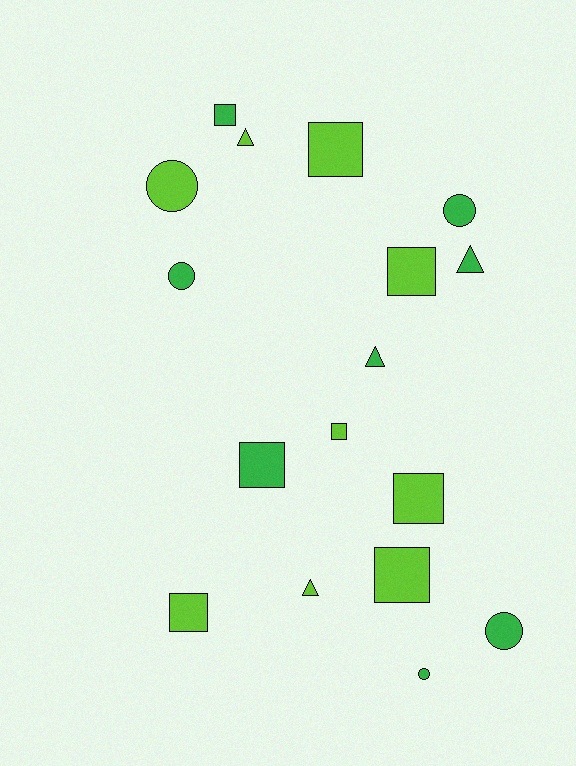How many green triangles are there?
There are 2 green triangles.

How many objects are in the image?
There are 17 objects.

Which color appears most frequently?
Lime, with 9 objects.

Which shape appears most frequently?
Square, with 8 objects.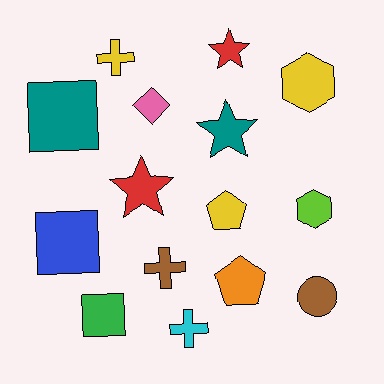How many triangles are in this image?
There are no triangles.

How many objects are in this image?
There are 15 objects.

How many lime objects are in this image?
There is 1 lime object.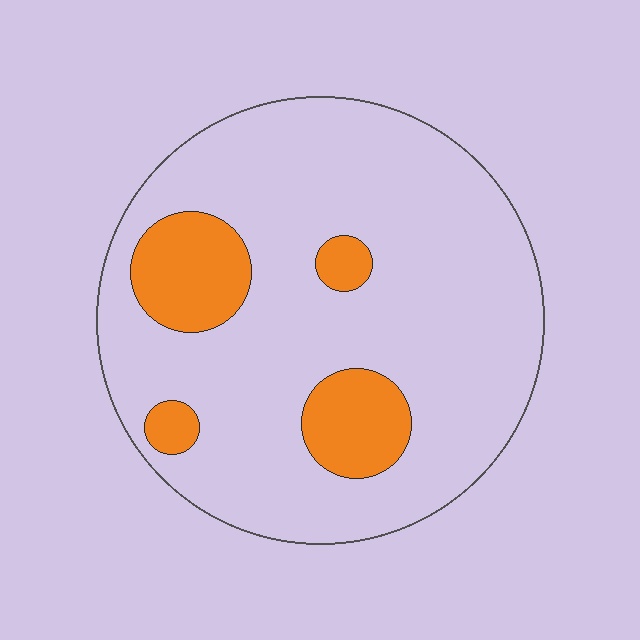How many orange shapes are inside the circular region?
4.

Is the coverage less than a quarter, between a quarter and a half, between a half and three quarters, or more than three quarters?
Less than a quarter.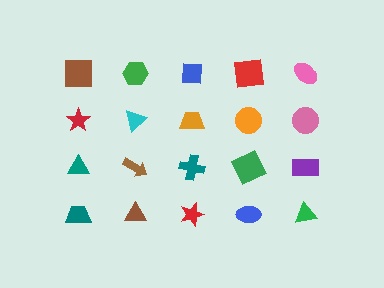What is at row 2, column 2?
A cyan triangle.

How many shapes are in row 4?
5 shapes.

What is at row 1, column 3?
A blue square.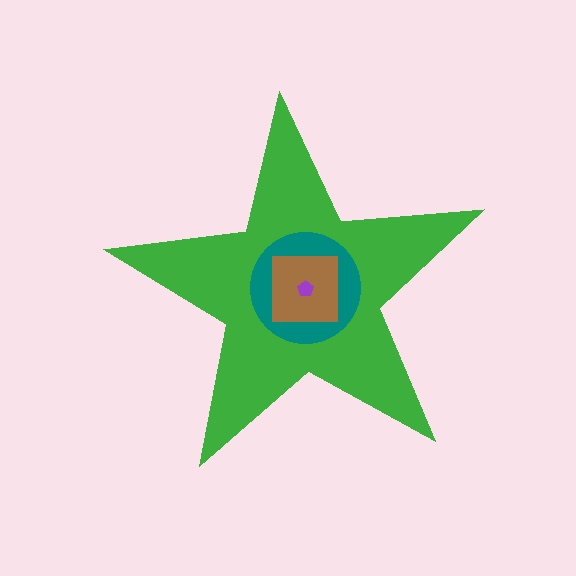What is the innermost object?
The purple pentagon.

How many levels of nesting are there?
4.